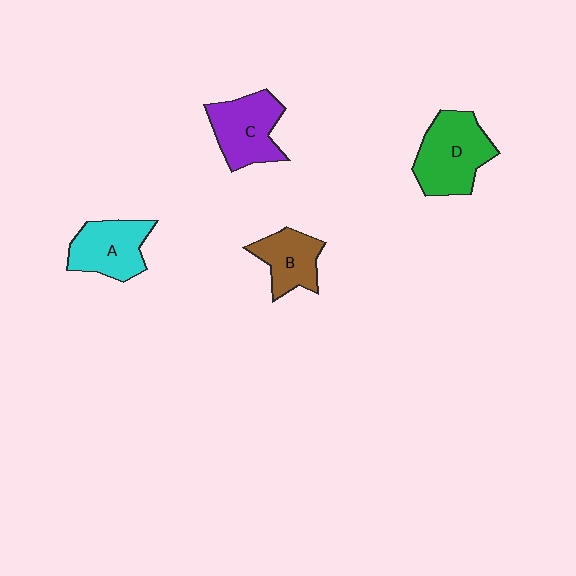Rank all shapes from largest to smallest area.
From largest to smallest: D (green), C (purple), A (cyan), B (brown).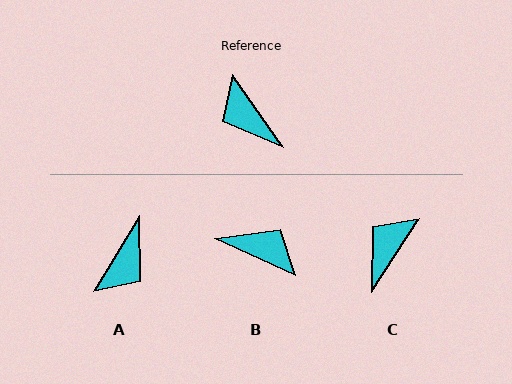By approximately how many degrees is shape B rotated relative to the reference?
Approximately 149 degrees clockwise.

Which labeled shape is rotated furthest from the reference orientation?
B, about 149 degrees away.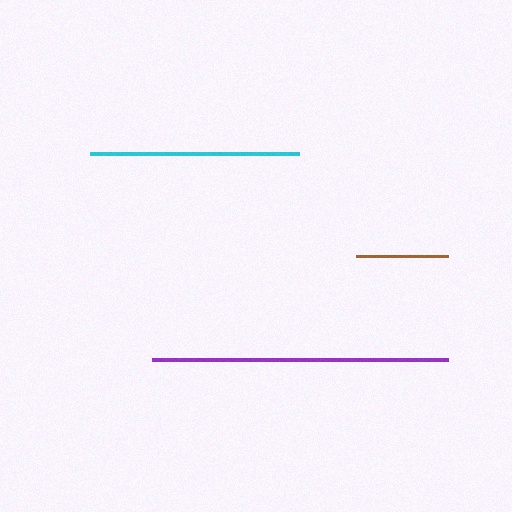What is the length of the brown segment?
The brown segment is approximately 92 pixels long.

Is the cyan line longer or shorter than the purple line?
The purple line is longer than the cyan line.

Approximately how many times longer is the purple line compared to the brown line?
The purple line is approximately 3.2 times the length of the brown line.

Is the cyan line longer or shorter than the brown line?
The cyan line is longer than the brown line.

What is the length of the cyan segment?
The cyan segment is approximately 209 pixels long.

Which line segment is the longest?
The purple line is the longest at approximately 296 pixels.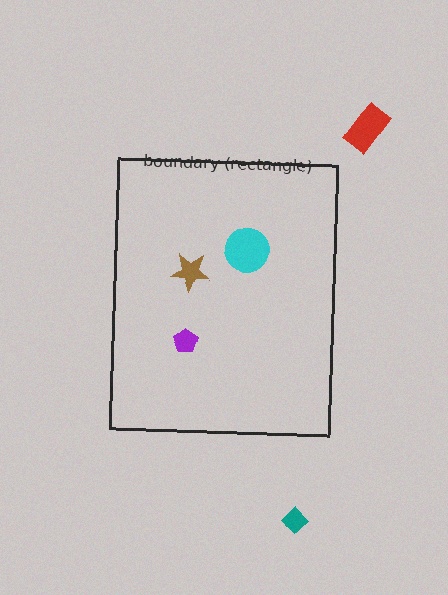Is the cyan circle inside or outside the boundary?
Inside.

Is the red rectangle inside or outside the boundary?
Outside.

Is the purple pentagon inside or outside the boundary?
Inside.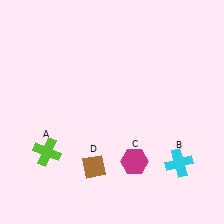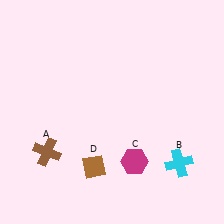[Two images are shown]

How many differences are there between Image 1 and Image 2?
There is 1 difference between the two images.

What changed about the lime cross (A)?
In Image 1, A is lime. In Image 2, it changed to brown.